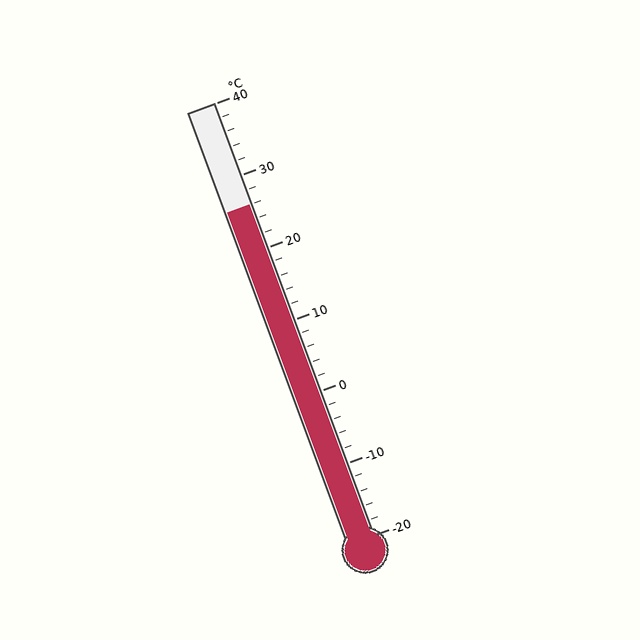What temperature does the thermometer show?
The thermometer shows approximately 26°C.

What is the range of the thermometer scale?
The thermometer scale ranges from -20°C to 40°C.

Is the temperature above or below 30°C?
The temperature is below 30°C.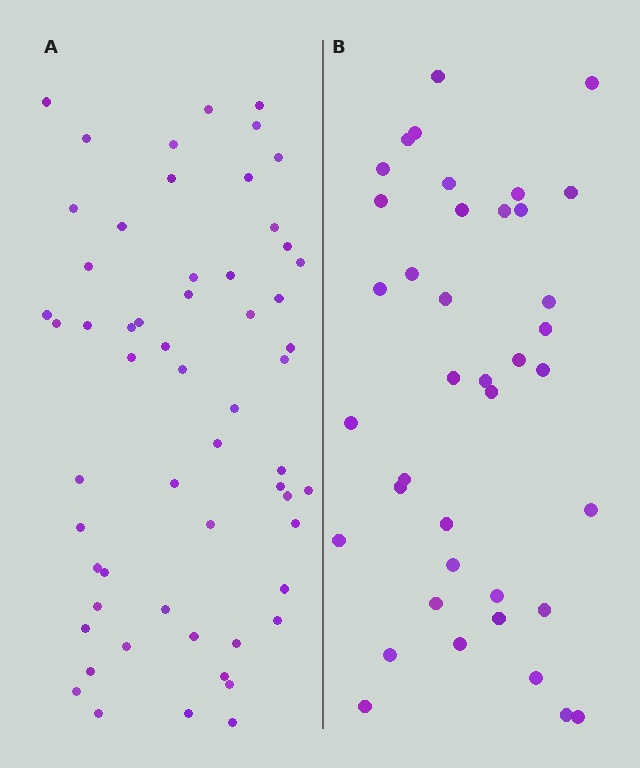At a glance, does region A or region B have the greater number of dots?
Region A (the left region) has more dots.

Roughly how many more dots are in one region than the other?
Region A has approximately 20 more dots than region B.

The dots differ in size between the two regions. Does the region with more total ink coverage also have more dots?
No. Region B has more total ink coverage because its dots are larger, but region A actually contains more individual dots. Total area can be misleading — the number of items is what matters here.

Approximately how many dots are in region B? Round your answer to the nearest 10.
About 40 dots. (The exact count is 39, which rounds to 40.)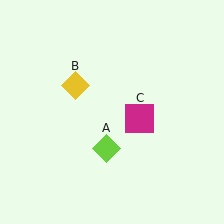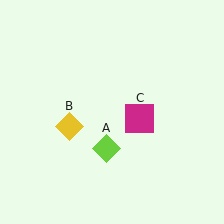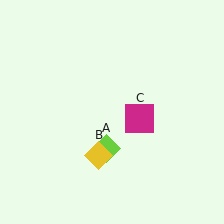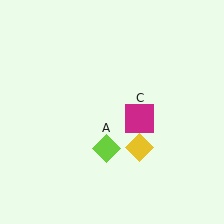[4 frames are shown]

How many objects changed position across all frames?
1 object changed position: yellow diamond (object B).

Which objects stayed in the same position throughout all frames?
Lime diamond (object A) and magenta square (object C) remained stationary.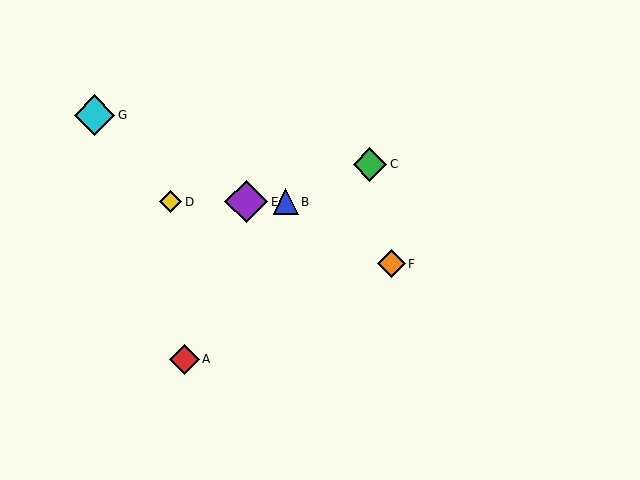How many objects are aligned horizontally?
3 objects (B, D, E) are aligned horizontally.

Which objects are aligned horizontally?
Objects B, D, E are aligned horizontally.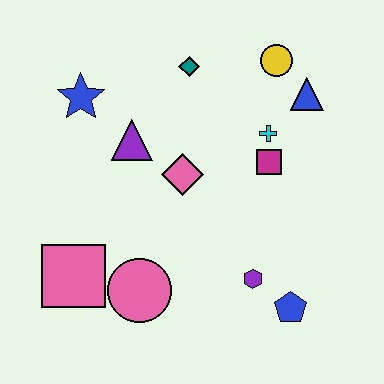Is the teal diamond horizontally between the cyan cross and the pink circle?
Yes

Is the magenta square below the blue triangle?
Yes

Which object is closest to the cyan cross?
The magenta square is closest to the cyan cross.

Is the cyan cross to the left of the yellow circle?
Yes